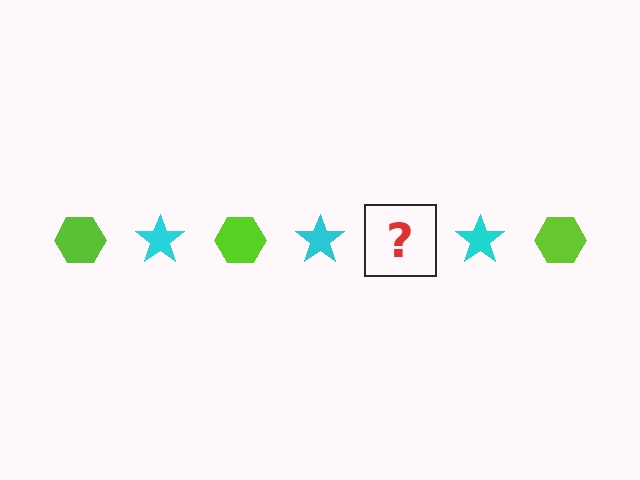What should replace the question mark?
The question mark should be replaced with a lime hexagon.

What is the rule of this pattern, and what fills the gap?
The rule is that the pattern alternates between lime hexagon and cyan star. The gap should be filled with a lime hexagon.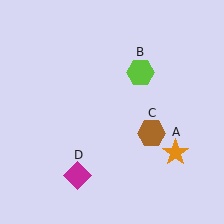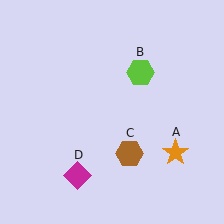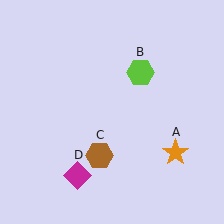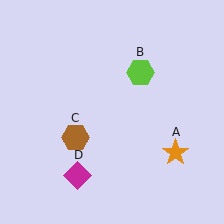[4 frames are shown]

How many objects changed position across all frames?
1 object changed position: brown hexagon (object C).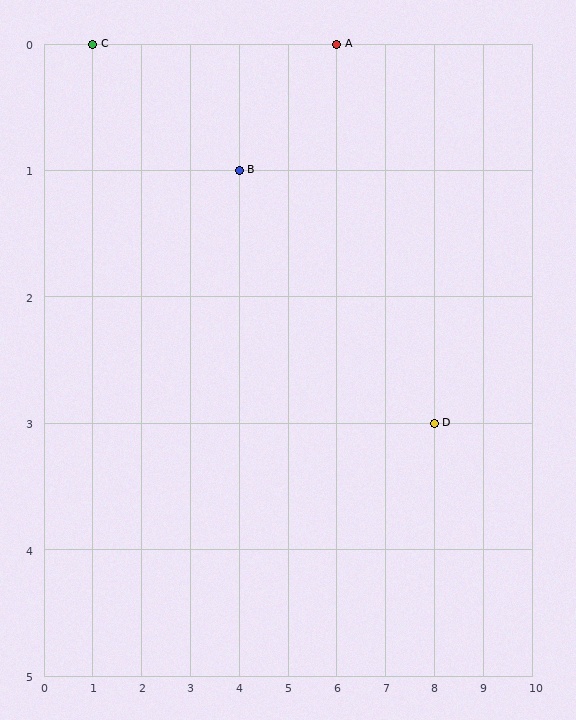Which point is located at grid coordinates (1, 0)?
Point C is at (1, 0).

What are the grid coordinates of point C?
Point C is at grid coordinates (1, 0).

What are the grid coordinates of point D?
Point D is at grid coordinates (8, 3).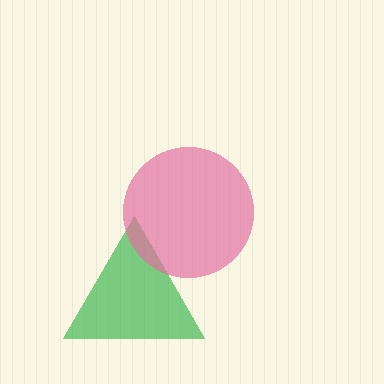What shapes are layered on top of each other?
The layered shapes are: a green triangle, a pink circle.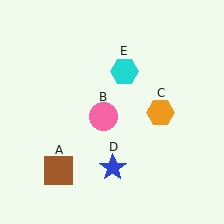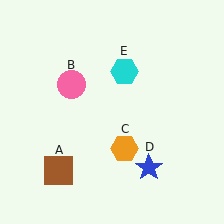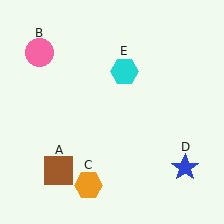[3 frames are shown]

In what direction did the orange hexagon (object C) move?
The orange hexagon (object C) moved down and to the left.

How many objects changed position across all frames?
3 objects changed position: pink circle (object B), orange hexagon (object C), blue star (object D).